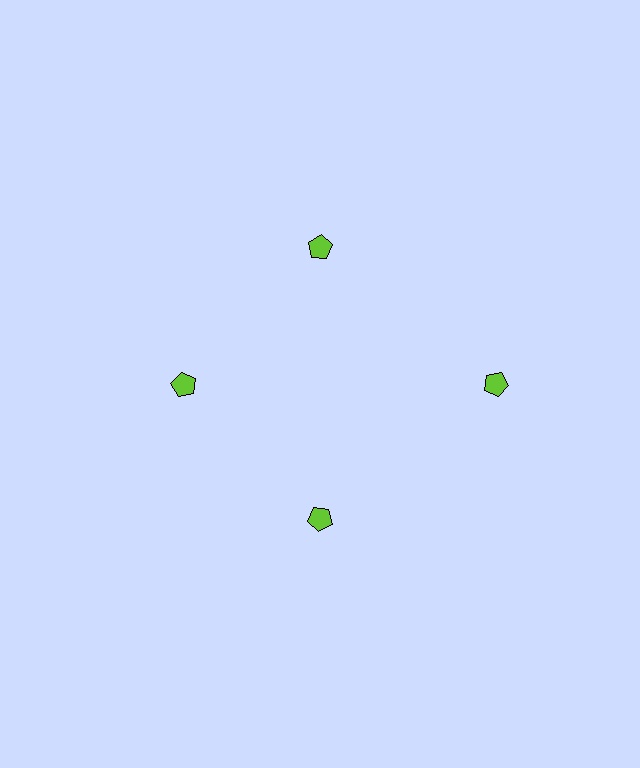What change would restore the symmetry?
The symmetry would be restored by moving it inward, back onto the ring so that all 4 pentagons sit at equal angles and equal distance from the center.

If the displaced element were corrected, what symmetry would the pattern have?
It would have 4-fold rotational symmetry — the pattern would map onto itself every 90 degrees.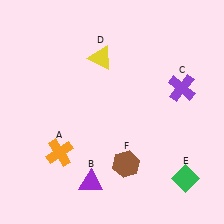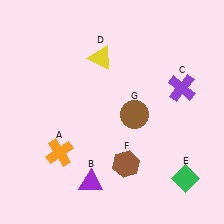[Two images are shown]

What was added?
A brown circle (G) was added in Image 2.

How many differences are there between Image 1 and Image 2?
There is 1 difference between the two images.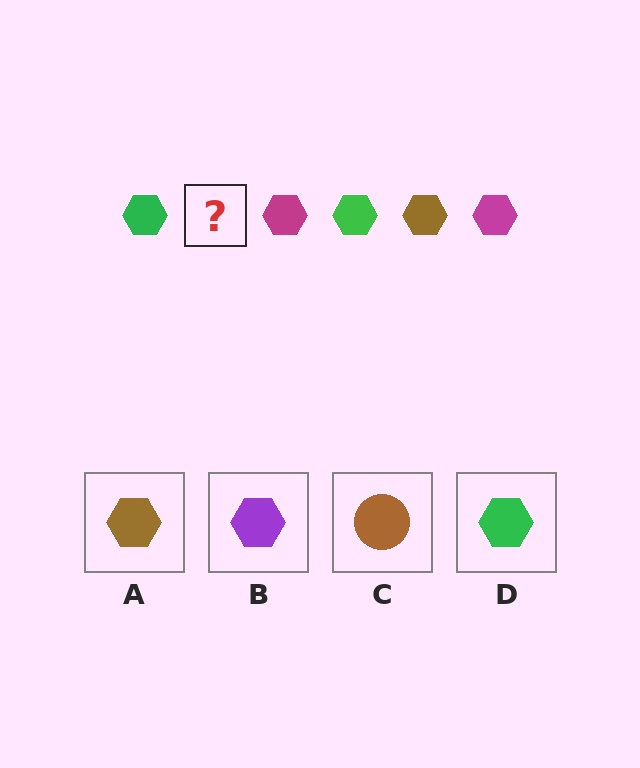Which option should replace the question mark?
Option A.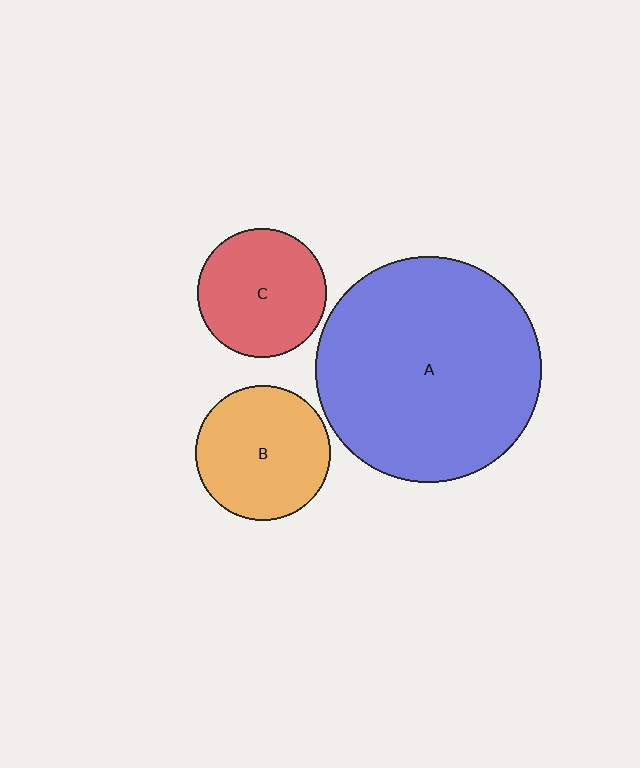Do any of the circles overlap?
No, none of the circles overlap.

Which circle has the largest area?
Circle A (blue).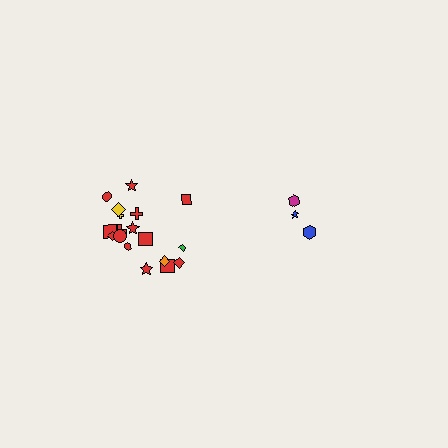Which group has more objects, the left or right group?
The left group.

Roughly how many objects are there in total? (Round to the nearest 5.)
Roughly 20 objects in total.